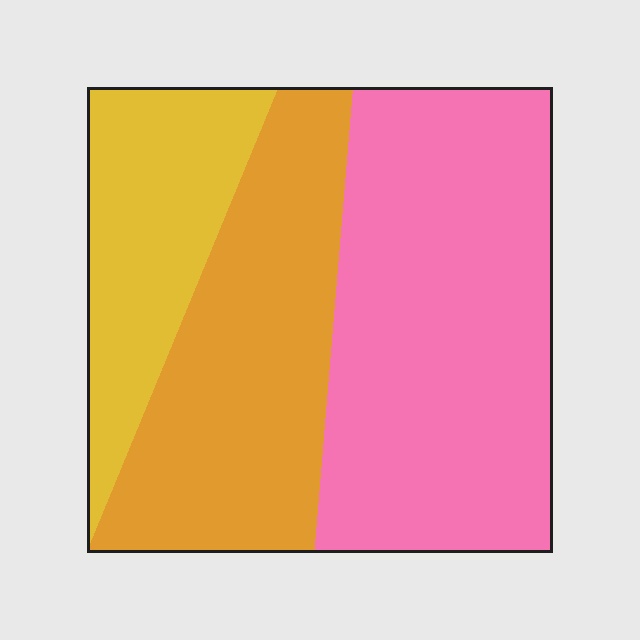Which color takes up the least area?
Yellow, at roughly 20%.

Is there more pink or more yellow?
Pink.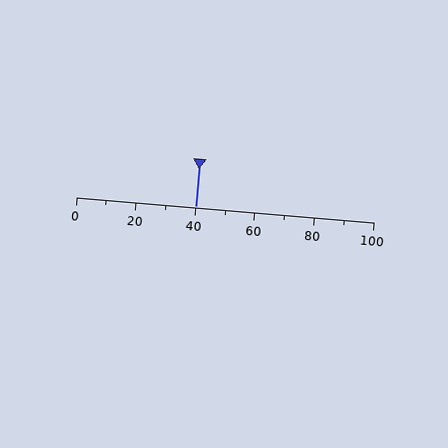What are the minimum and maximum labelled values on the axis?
The axis runs from 0 to 100.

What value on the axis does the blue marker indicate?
The marker indicates approximately 40.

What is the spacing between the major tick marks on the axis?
The major ticks are spaced 20 apart.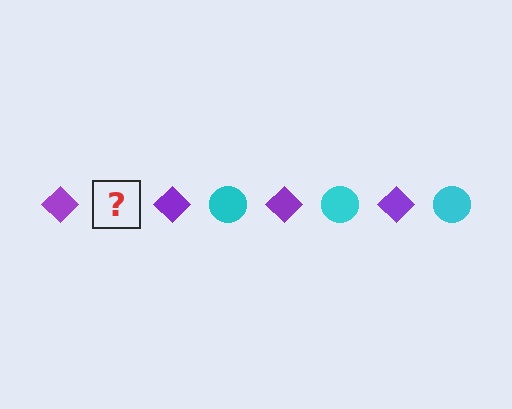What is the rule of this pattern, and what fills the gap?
The rule is that the pattern alternates between purple diamond and cyan circle. The gap should be filled with a cyan circle.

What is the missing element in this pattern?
The missing element is a cyan circle.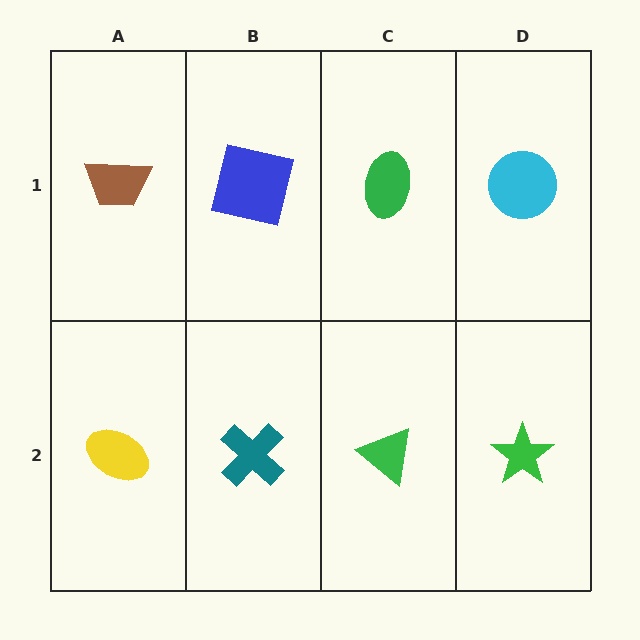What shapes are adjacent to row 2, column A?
A brown trapezoid (row 1, column A), a teal cross (row 2, column B).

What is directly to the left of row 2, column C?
A teal cross.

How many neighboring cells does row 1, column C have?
3.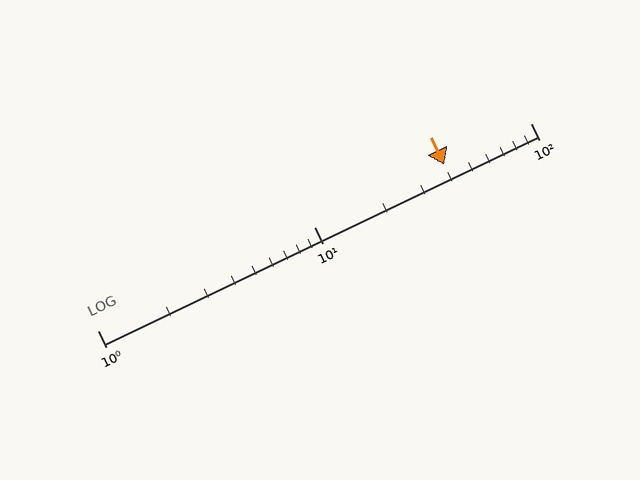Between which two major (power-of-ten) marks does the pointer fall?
The pointer is between 10 and 100.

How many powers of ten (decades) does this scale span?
The scale spans 2 decades, from 1 to 100.